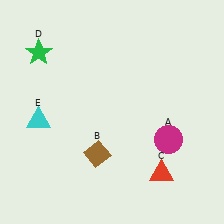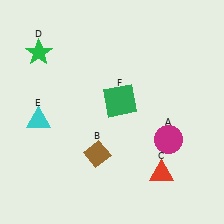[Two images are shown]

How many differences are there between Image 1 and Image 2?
There is 1 difference between the two images.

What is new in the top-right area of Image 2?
A green square (F) was added in the top-right area of Image 2.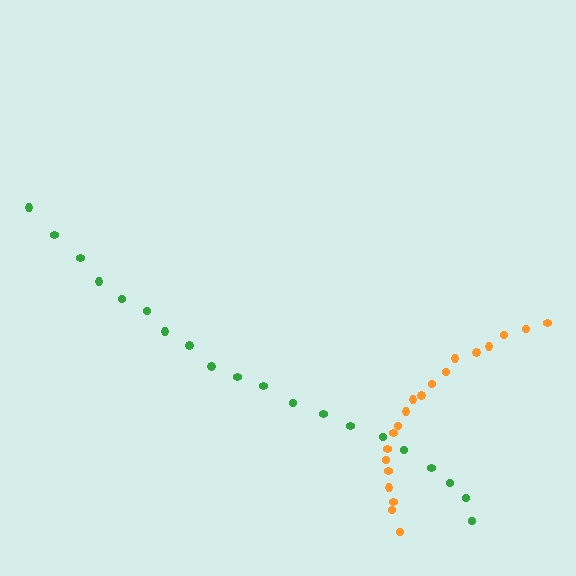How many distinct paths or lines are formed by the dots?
There are 2 distinct paths.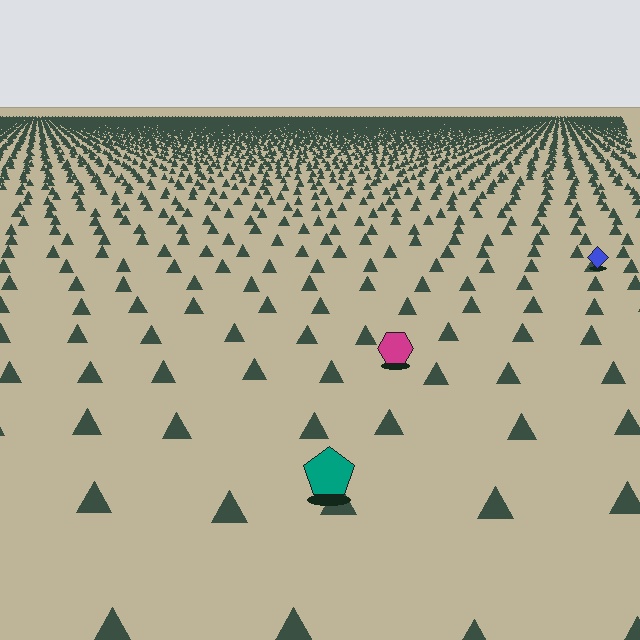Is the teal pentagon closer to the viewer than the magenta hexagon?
Yes. The teal pentagon is closer — you can tell from the texture gradient: the ground texture is coarser near it.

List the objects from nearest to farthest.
From nearest to farthest: the teal pentagon, the magenta hexagon, the blue diamond.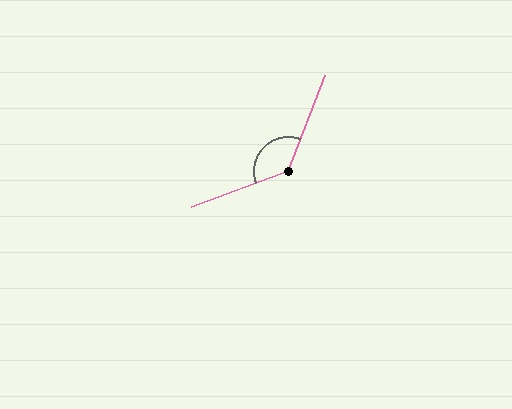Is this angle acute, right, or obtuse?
It is obtuse.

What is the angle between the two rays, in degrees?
Approximately 131 degrees.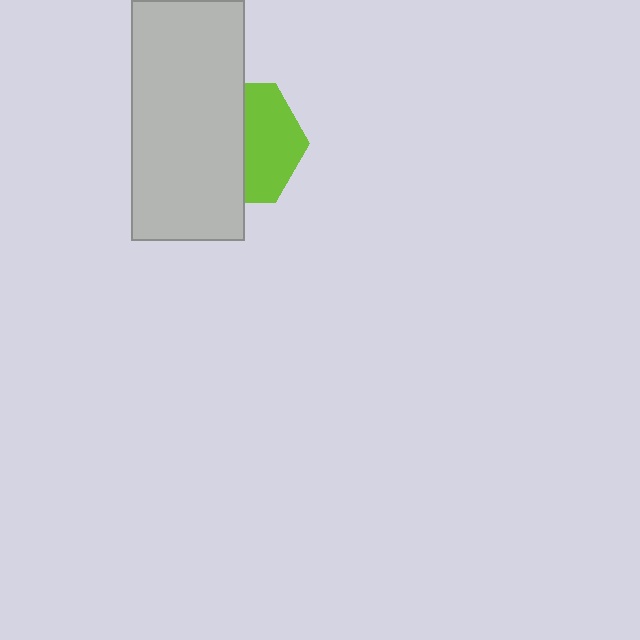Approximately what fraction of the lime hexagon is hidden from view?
Roughly 55% of the lime hexagon is hidden behind the light gray rectangle.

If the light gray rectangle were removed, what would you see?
You would see the complete lime hexagon.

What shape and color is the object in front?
The object in front is a light gray rectangle.